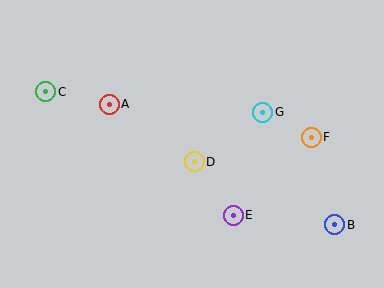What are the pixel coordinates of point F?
Point F is at (311, 137).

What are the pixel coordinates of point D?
Point D is at (194, 162).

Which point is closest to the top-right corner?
Point F is closest to the top-right corner.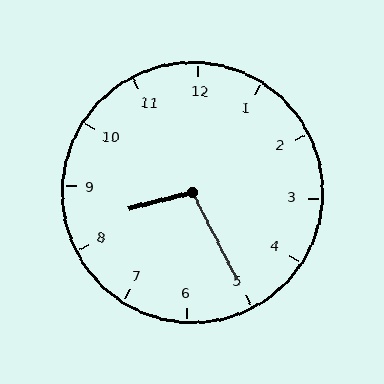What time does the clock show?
8:25.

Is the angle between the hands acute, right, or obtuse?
It is obtuse.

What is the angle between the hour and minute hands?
Approximately 102 degrees.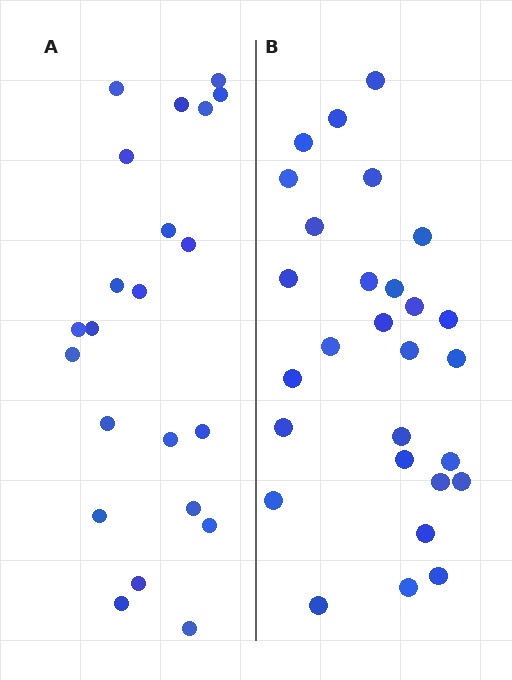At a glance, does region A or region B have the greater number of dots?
Region B (the right region) has more dots.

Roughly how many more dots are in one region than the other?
Region B has about 6 more dots than region A.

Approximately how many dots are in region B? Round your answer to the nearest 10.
About 30 dots. (The exact count is 28, which rounds to 30.)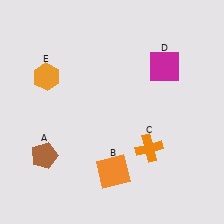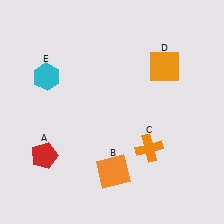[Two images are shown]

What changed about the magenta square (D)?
In Image 1, D is magenta. In Image 2, it changed to orange.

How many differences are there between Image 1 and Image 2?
There are 3 differences between the two images.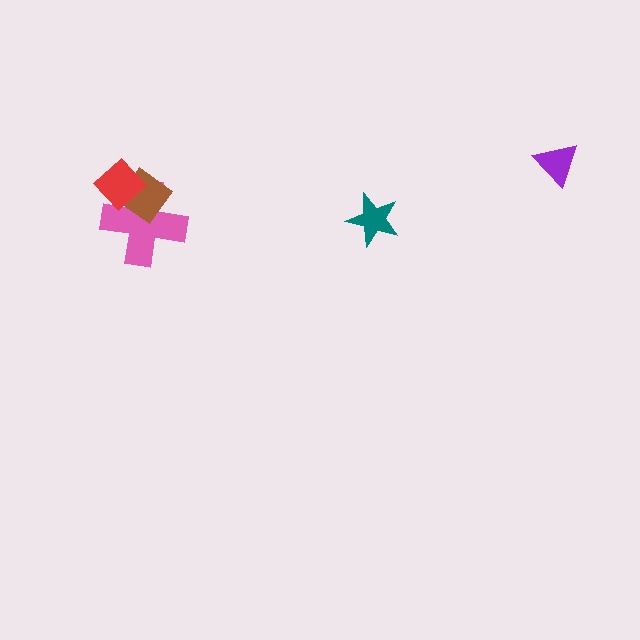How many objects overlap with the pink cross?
2 objects overlap with the pink cross.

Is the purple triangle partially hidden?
No, no other shape covers it.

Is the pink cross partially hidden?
Yes, it is partially covered by another shape.